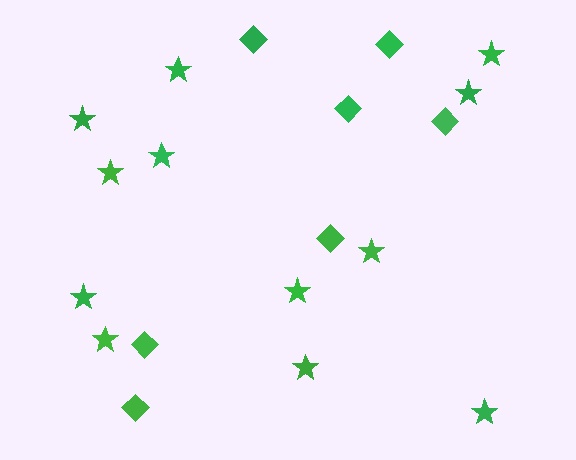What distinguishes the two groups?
There are 2 groups: one group of diamonds (7) and one group of stars (12).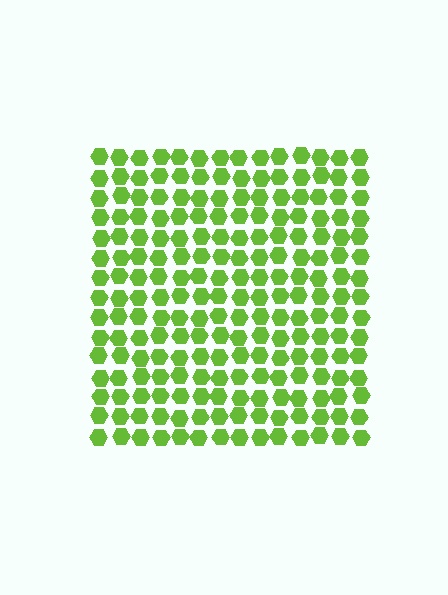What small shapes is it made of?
It is made of small hexagons.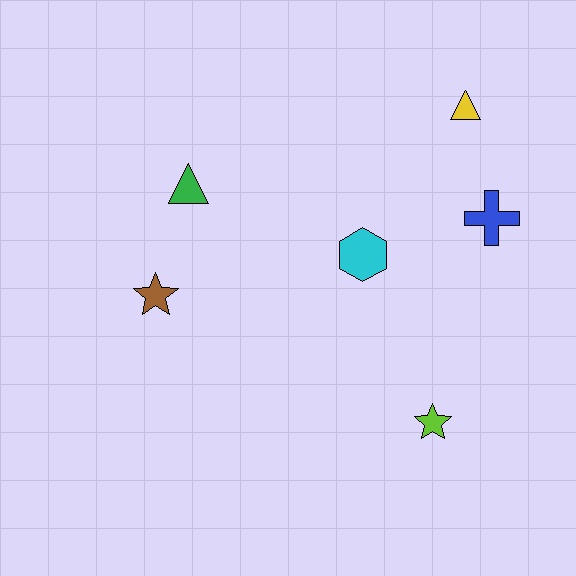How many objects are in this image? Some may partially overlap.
There are 6 objects.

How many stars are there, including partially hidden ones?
There are 2 stars.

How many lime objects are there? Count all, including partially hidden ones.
There is 1 lime object.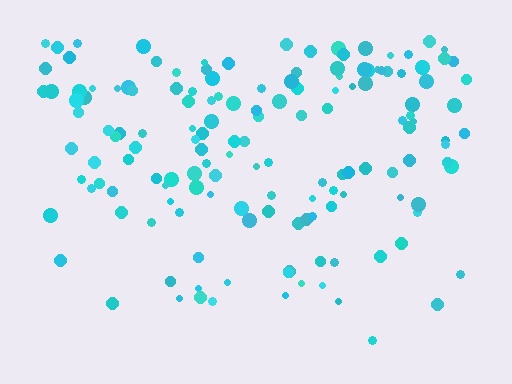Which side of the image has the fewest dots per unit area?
The bottom.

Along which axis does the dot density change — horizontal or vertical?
Vertical.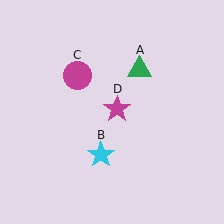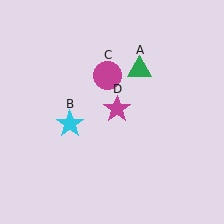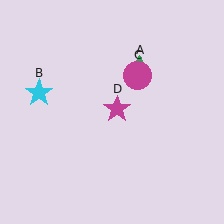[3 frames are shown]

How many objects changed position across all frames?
2 objects changed position: cyan star (object B), magenta circle (object C).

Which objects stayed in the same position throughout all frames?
Green triangle (object A) and magenta star (object D) remained stationary.